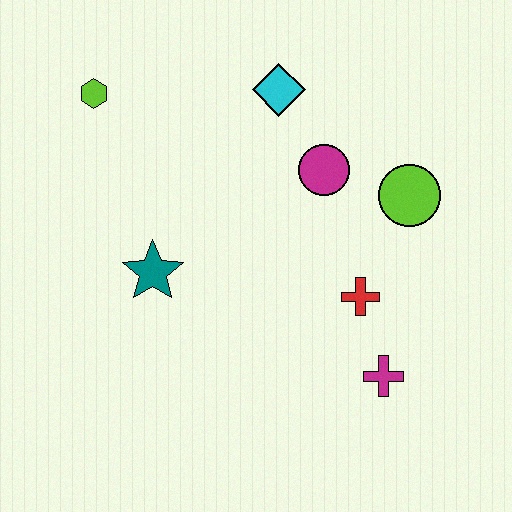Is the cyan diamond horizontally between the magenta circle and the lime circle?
No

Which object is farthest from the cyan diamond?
The magenta cross is farthest from the cyan diamond.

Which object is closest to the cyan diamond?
The magenta circle is closest to the cyan diamond.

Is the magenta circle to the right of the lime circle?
No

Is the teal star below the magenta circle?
Yes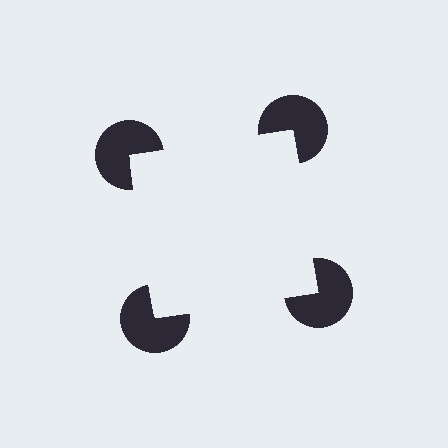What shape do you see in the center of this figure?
An illusory square — its edges are inferred from the aligned wedge cuts in the pac-man discs, not physically drawn.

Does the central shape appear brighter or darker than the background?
It typically appears slightly brighter than the background, even though no actual brightness change is drawn.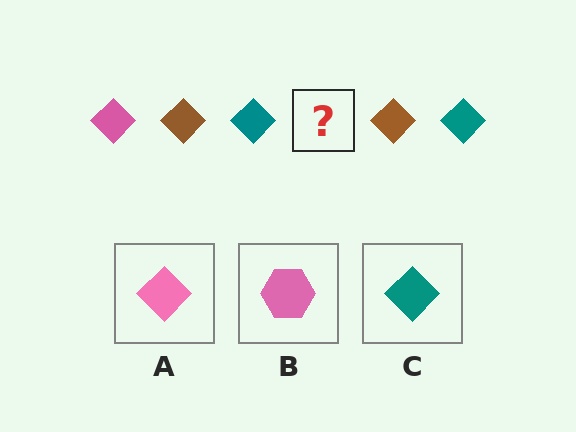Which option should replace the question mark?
Option A.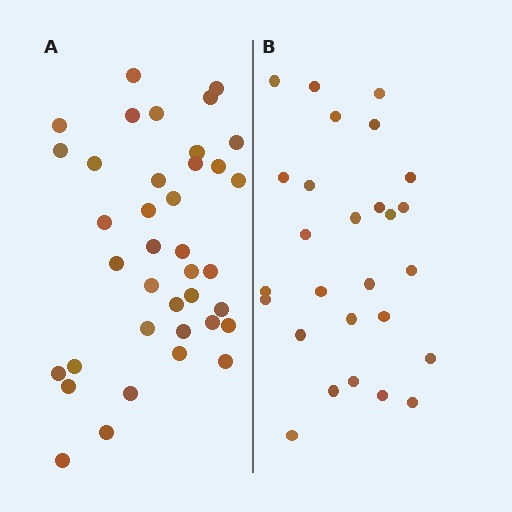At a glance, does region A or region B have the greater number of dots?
Region A (the left region) has more dots.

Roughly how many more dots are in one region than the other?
Region A has roughly 12 or so more dots than region B.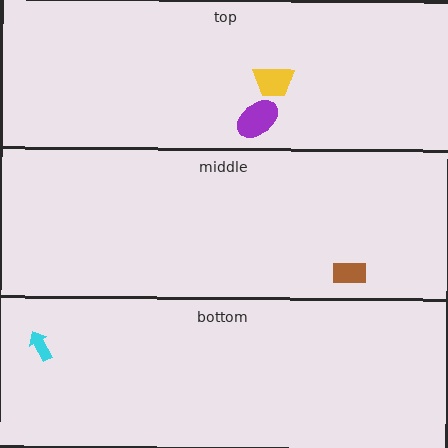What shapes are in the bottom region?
The cyan arrow.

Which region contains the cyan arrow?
The bottom region.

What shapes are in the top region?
The purple ellipse, the yellow trapezoid.